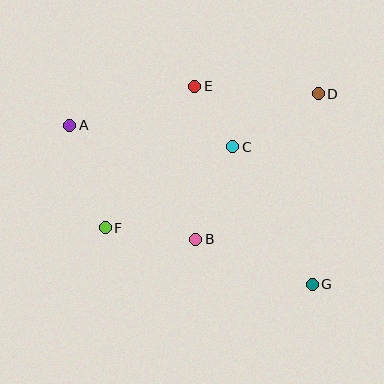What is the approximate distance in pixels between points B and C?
The distance between B and C is approximately 100 pixels.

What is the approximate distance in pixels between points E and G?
The distance between E and G is approximately 230 pixels.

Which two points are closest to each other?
Points C and E are closest to each other.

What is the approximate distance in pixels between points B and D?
The distance between B and D is approximately 190 pixels.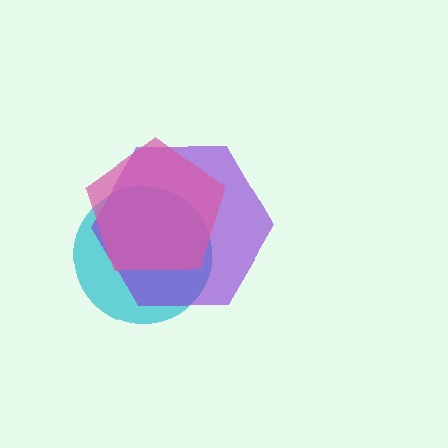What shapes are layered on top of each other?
The layered shapes are: a cyan circle, a purple hexagon, a pink pentagon.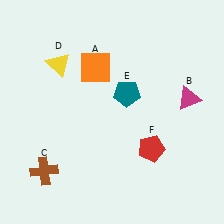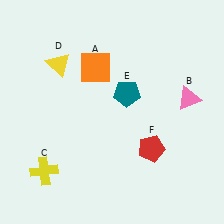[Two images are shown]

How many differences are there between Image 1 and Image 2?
There are 2 differences between the two images.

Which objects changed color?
B changed from magenta to pink. C changed from brown to yellow.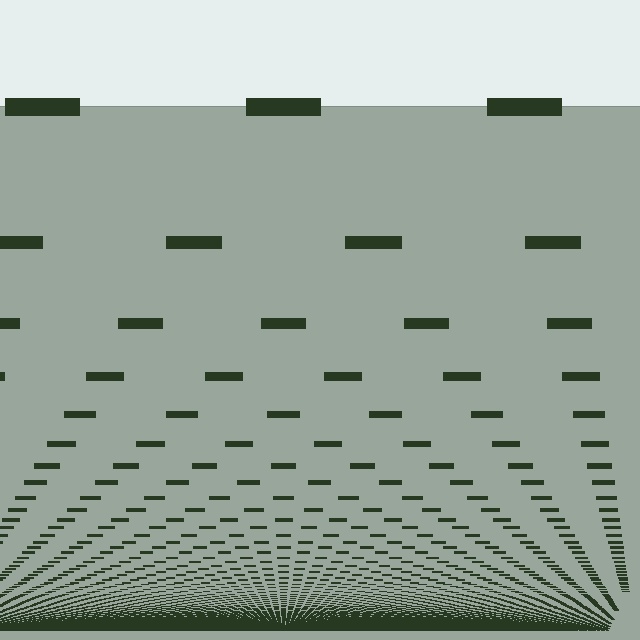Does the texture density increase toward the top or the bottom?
Density increases toward the bottom.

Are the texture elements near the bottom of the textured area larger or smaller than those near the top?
Smaller. The gradient is inverted — elements near the bottom are smaller and denser.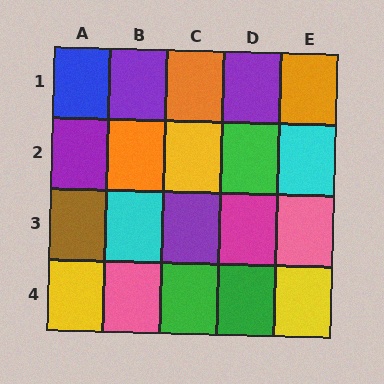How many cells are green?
3 cells are green.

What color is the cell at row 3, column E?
Pink.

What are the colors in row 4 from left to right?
Yellow, pink, green, green, yellow.